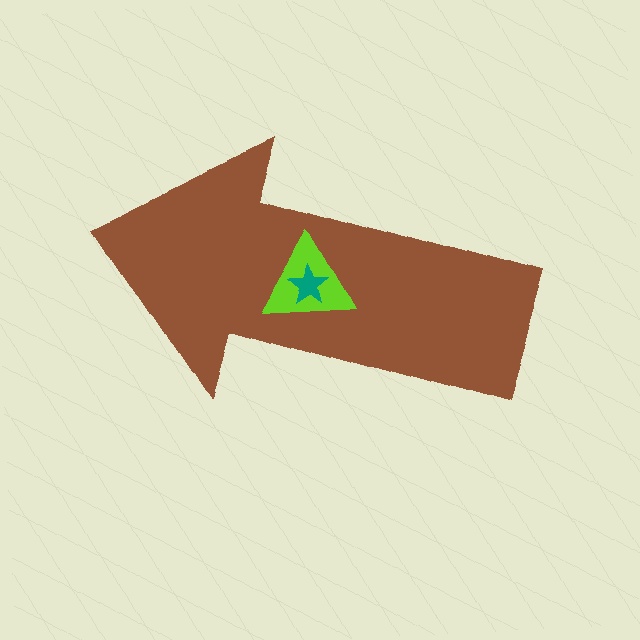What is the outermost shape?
The brown arrow.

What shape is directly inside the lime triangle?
The teal star.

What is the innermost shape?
The teal star.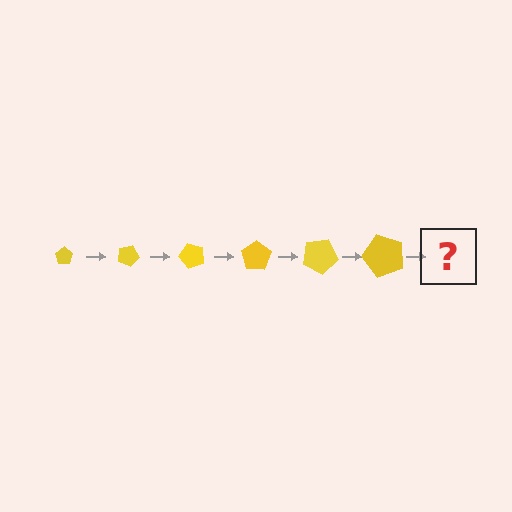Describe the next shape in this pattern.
It should be a pentagon, larger than the previous one and rotated 150 degrees from the start.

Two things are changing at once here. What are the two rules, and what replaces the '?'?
The two rules are that the pentagon grows larger each step and it rotates 25 degrees each step. The '?' should be a pentagon, larger than the previous one and rotated 150 degrees from the start.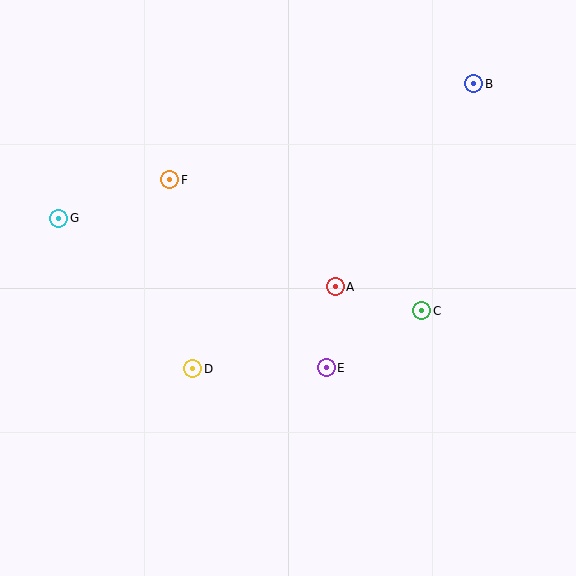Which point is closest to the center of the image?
Point A at (335, 287) is closest to the center.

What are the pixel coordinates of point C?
Point C is at (422, 311).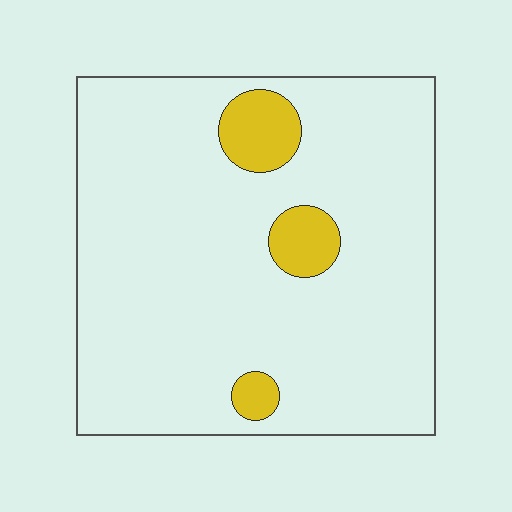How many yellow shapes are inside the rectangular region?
3.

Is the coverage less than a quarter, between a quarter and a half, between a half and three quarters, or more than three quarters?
Less than a quarter.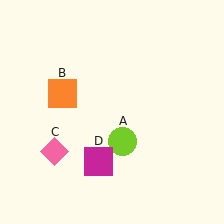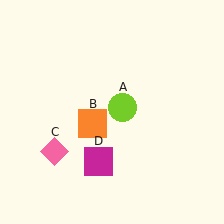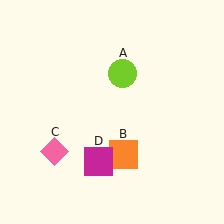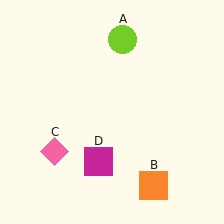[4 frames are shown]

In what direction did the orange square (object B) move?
The orange square (object B) moved down and to the right.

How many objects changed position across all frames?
2 objects changed position: lime circle (object A), orange square (object B).